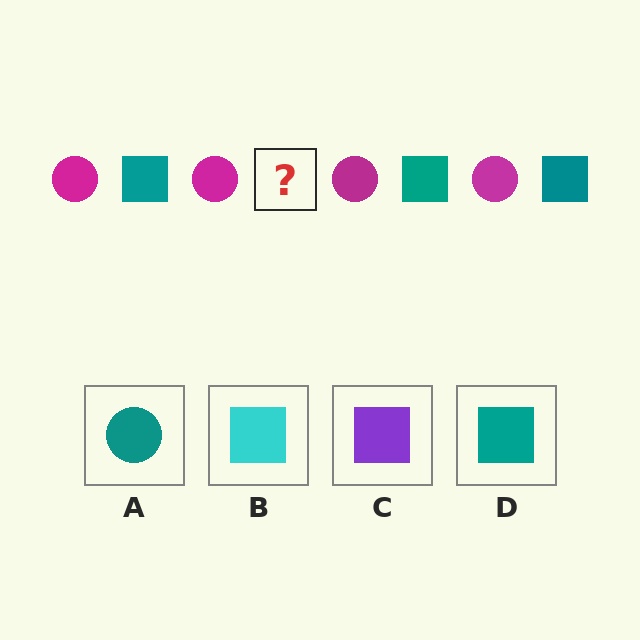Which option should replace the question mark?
Option D.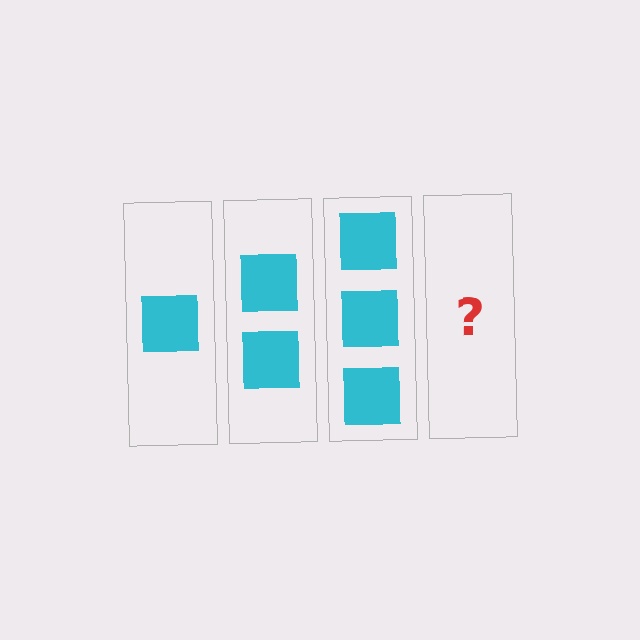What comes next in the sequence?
The next element should be 4 squares.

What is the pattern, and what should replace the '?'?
The pattern is that each step adds one more square. The '?' should be 4 squares.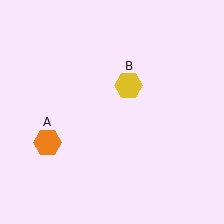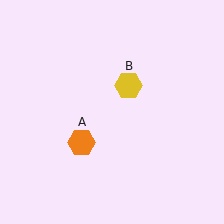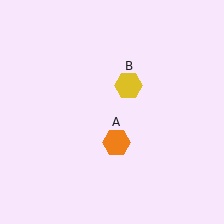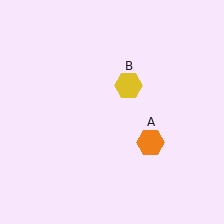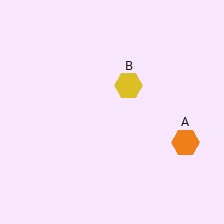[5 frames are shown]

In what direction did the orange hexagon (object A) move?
The orange hexagon (object A) moved right.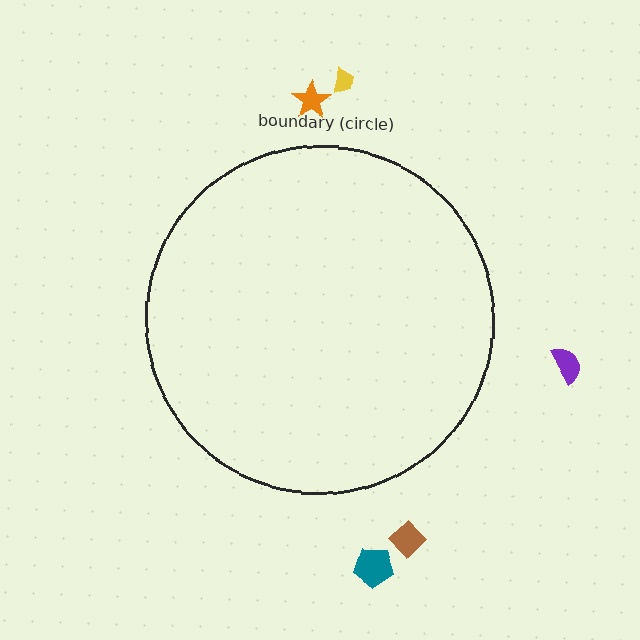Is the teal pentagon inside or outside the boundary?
Outside.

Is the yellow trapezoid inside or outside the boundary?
Outside.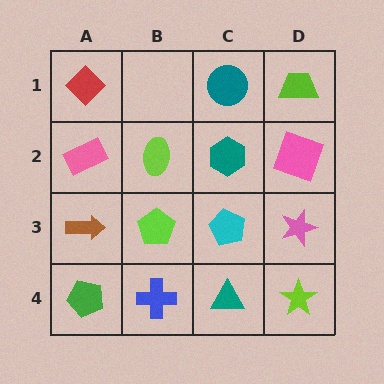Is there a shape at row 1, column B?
No, that cell is empty.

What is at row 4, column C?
A teal triangle.